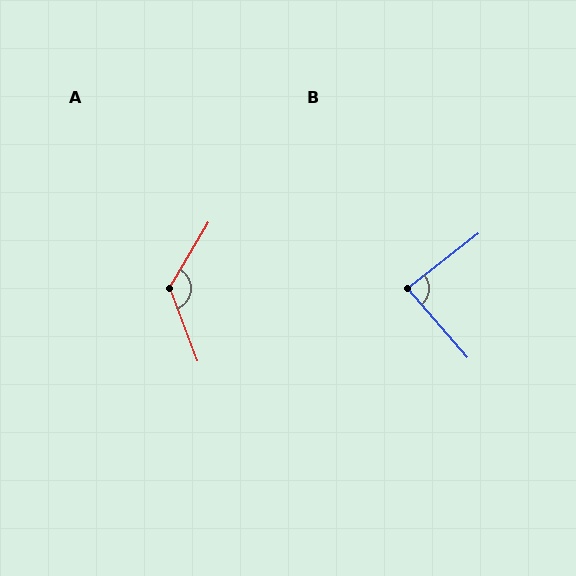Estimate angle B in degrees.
Approximately 87 degrees.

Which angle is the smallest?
B, at approximately 87 degrees.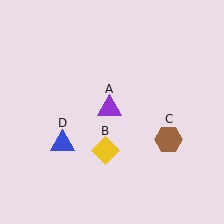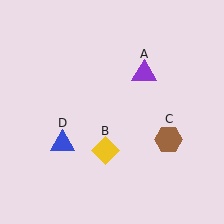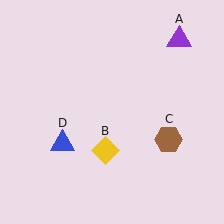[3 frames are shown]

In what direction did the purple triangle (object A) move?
The purple triangle (object A) moved up and to the right.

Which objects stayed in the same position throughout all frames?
Yellow diamond (object B) and brown hexagon (object C) and blue triangle (object D) remained stationary.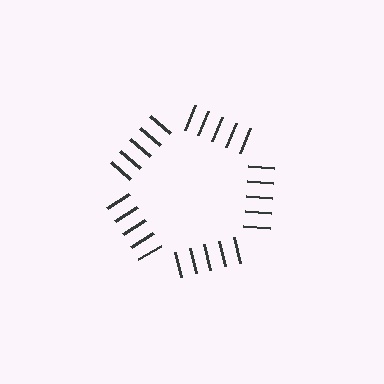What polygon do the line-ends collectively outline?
An illusory pentagon — the line segments terminate on its edges but no continuous stroke is drawn.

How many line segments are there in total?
25 — 5 along each of the 5 edges.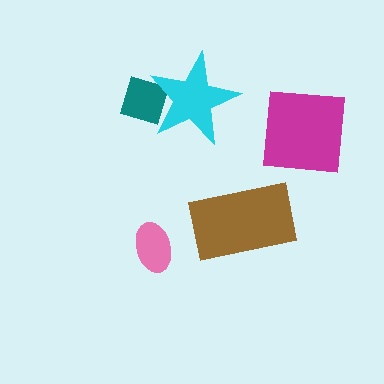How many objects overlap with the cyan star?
1 object overlaps with the cyan star.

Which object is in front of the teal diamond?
The cyan star is in front of the teal diamond.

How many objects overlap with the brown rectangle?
0 objects overlap with the brown rectangle.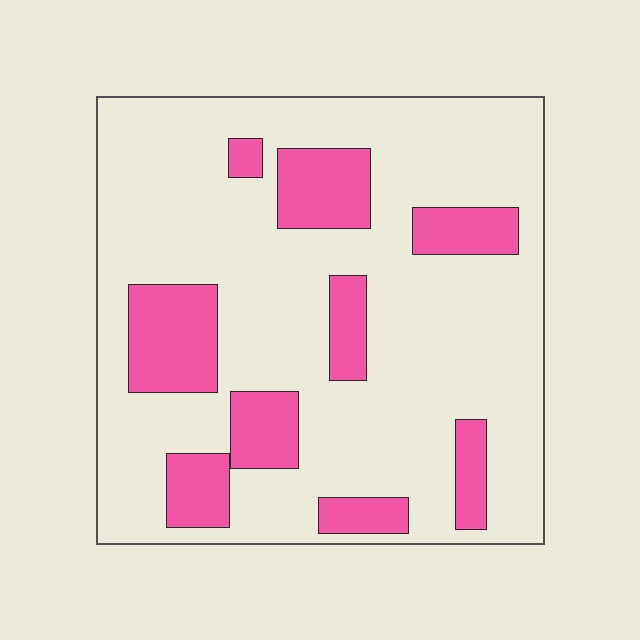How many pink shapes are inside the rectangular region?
9.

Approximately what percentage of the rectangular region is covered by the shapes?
Approximately 20%.